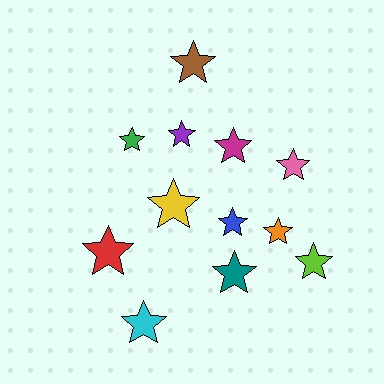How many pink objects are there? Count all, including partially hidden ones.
There is 1 pink object.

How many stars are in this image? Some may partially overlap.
There are 12 stars.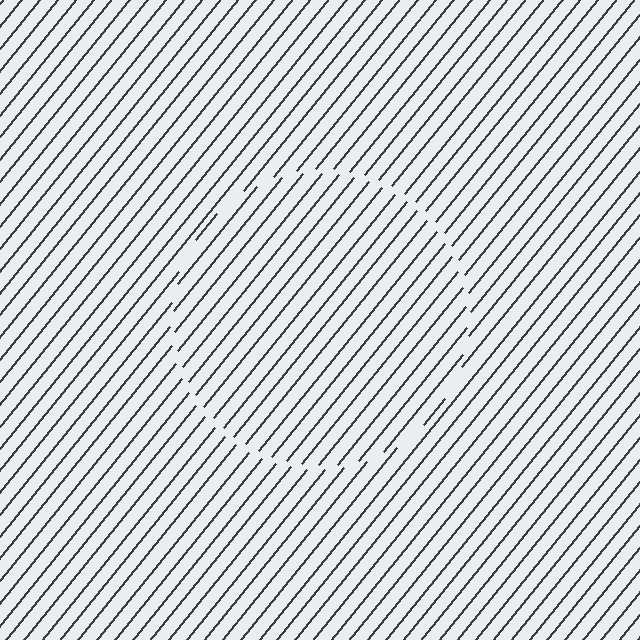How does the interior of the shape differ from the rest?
The interior of the shape contains the same grating, shifted by half a period — the contour is defined by the phase discontinuity where line-ends from the inner and outer gratings abut.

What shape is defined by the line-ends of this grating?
An illusory circle. The interior of the shape contains the same grating, shifted by half a period — the contour is defined by the phase discontinuity where line-ends from the inner and outer gratings abut.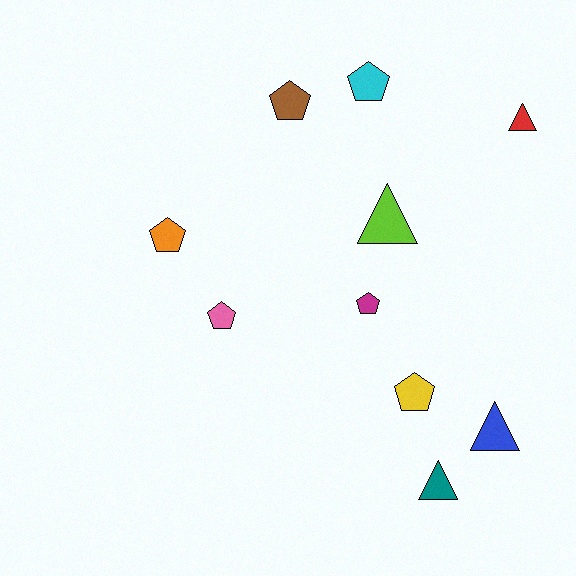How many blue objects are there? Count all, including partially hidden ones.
There is 1 blue object.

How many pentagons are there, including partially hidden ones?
There are 6 pentagons.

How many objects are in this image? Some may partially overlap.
There are 10 objects.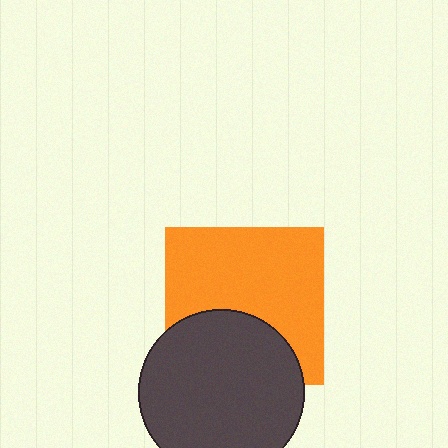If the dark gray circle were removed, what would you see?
You would see the complete orange square.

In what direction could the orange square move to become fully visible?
The orange square could move up. That would shift it out from behind the dark gray circle entirely.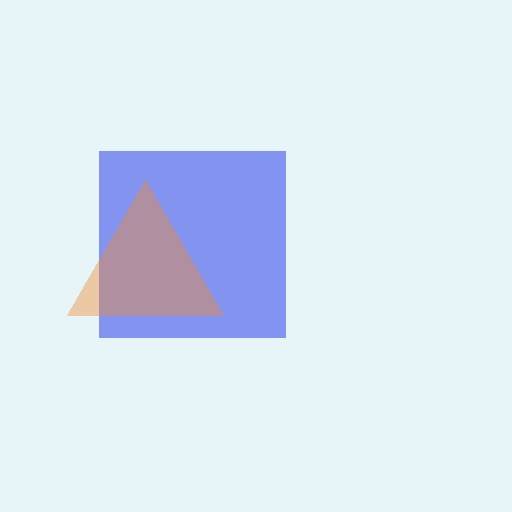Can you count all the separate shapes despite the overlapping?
Yes, there are 2 separate shapes.